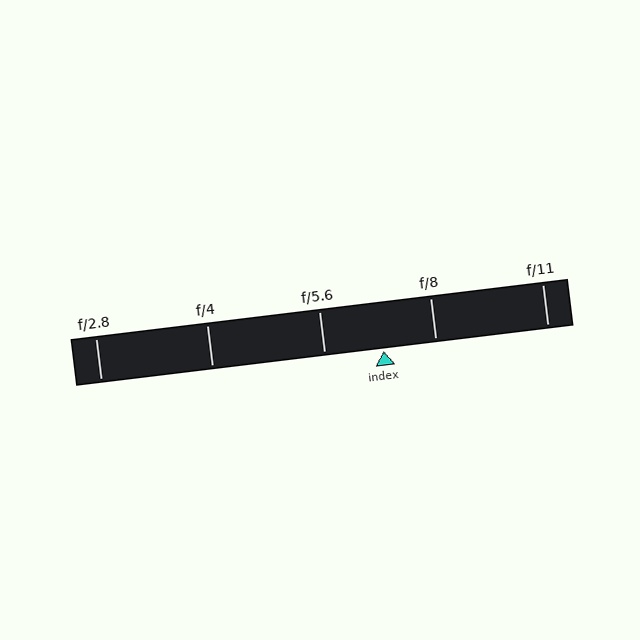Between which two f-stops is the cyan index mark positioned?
The index mark is between f/5.6 and f/8.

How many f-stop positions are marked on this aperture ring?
There are 5 f-stop positions marked.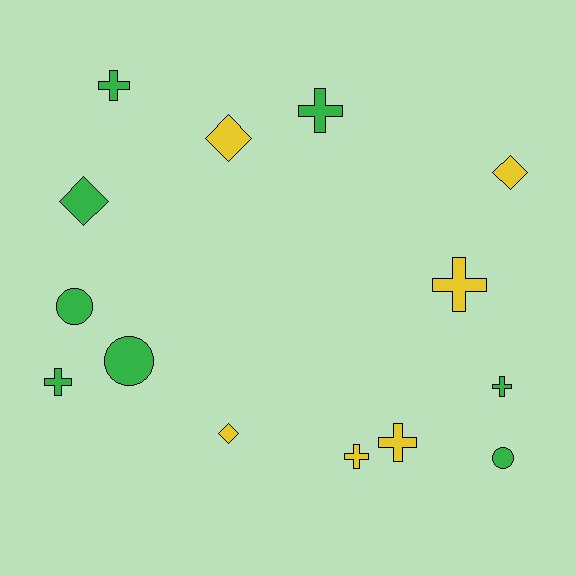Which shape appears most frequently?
Cross, with 7 objects.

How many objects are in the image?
There are 14 objects.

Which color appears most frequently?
Green, with 8 objects.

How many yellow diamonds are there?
There are 3 yellow diamonds.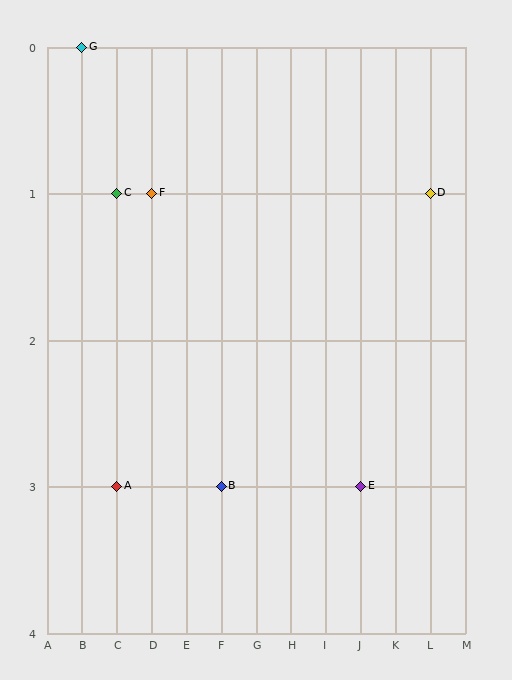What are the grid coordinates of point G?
Point G is at grid coordinates (B, 0).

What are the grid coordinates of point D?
Point D is at grid coordinates (L, 1).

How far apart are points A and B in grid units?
Points A and B are 3 columns apart.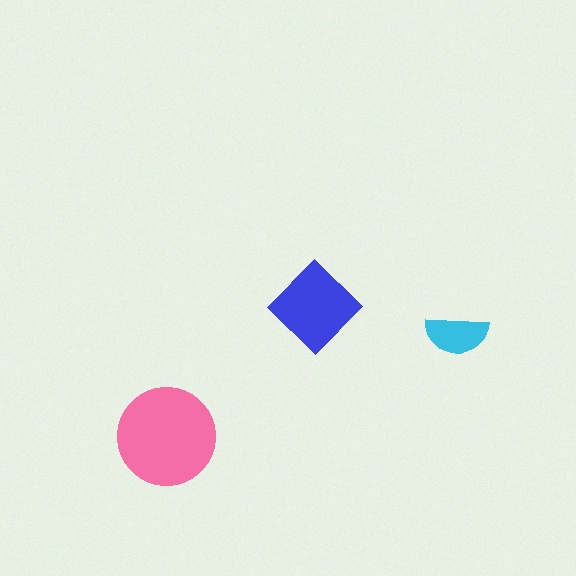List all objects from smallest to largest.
The cyan semicircle, the blue diamond, the pink circle.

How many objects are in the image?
There are 3 objects in the image.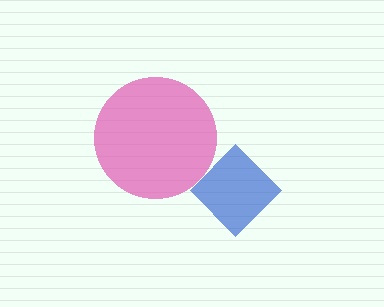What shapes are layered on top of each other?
The layered shapes are: a pink circle, a blue diamond.